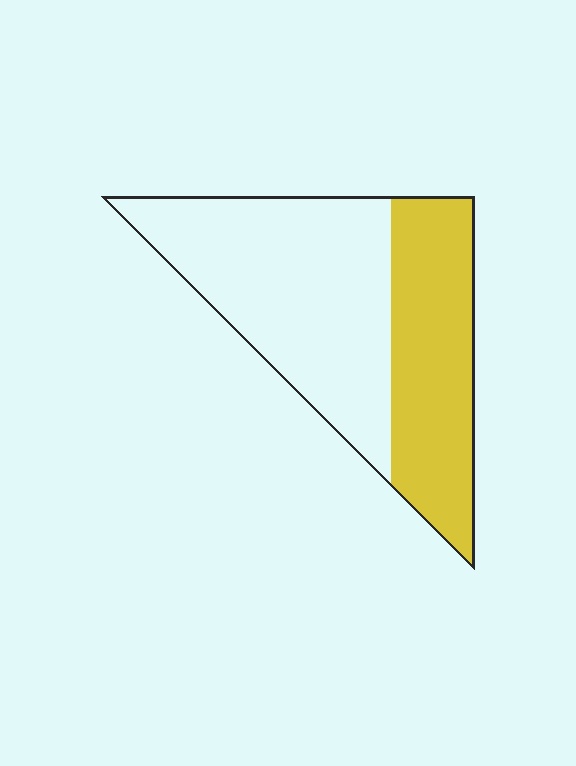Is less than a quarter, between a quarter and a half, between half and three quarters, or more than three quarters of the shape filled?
Between a quarter and a half.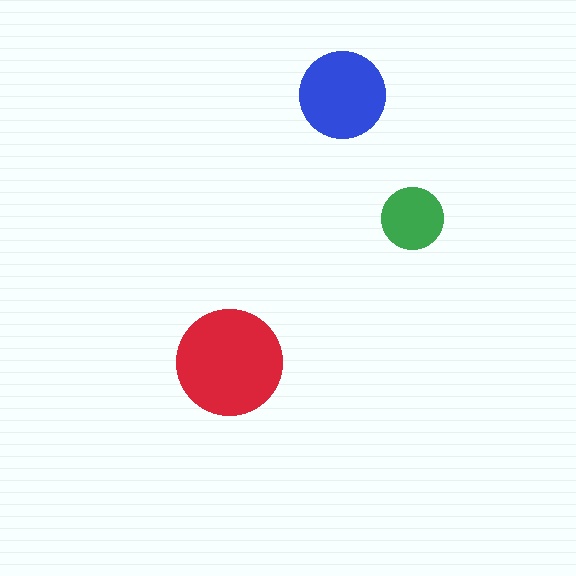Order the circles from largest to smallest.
the red one, the blue one, the green one.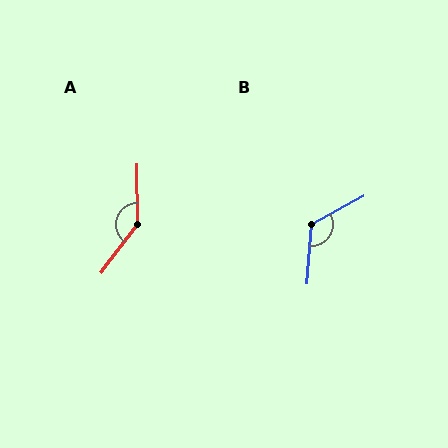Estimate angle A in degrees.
Approximately 142 degrees.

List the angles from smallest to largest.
B (123°), A (142°).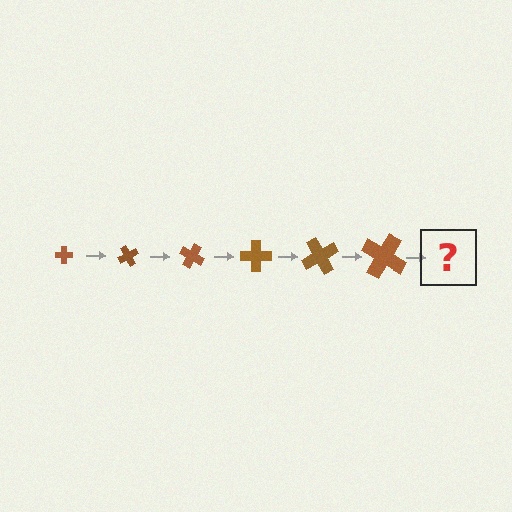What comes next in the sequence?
The next element should be a cross, larger than the previous one and rotated 360 degrees from the start.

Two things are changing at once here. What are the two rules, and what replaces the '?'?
The two rules are that the cross grows larger each step and it rotates 60 degrees each step. The '?' should be a cross, larger than the previous one and rotated 360 degrees from the start.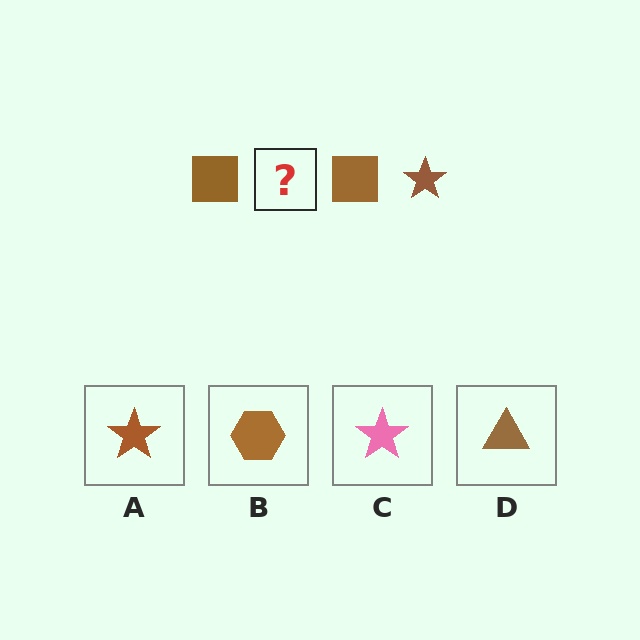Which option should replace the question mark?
Option A.